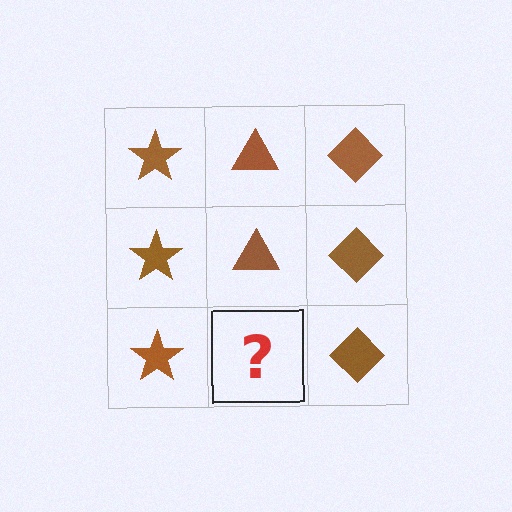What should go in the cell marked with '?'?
The missing cell should contain a brown triangle.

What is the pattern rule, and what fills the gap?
The rule is that each column has a consistent shape. The gap should be filled with a brown triangle.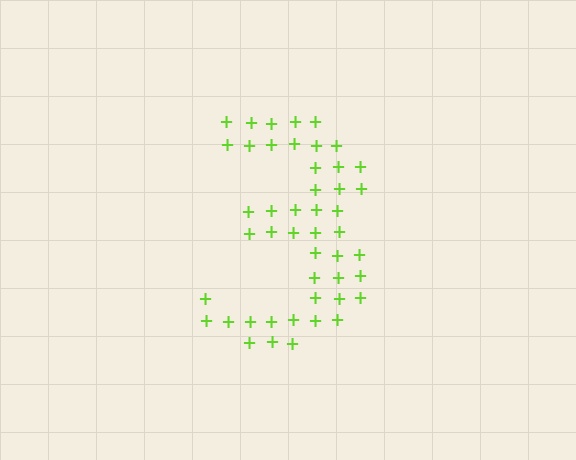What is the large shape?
The large shape is the digit 3.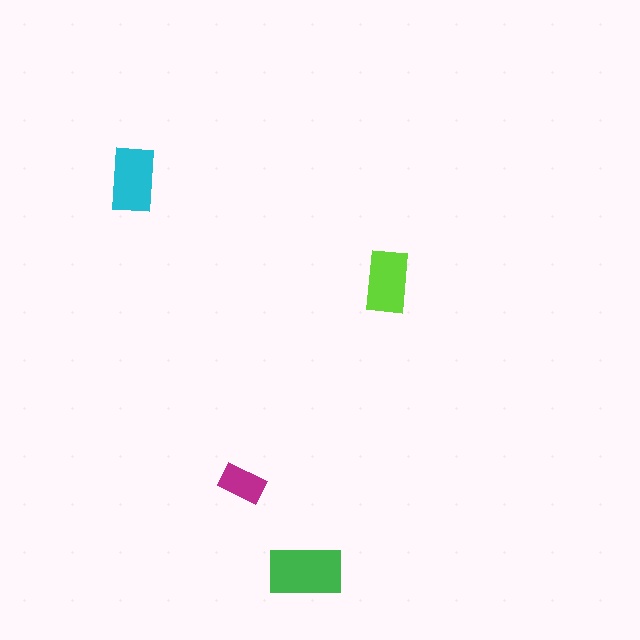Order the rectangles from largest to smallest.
the green one, the cyan one, the lime one, the magenta one.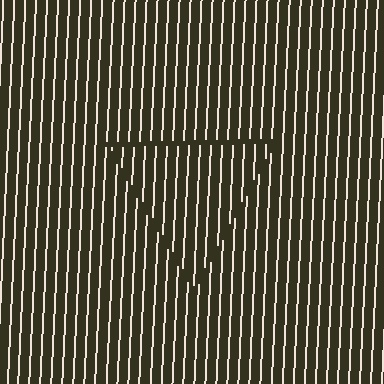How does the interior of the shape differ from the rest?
The interior of the shape contains the same grating, shifted by half a period — the contour is defined by the phase discontinuity where line-ends from the inner and outer gratings abut.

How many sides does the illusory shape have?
3 sides — the line-ends trace a triangle.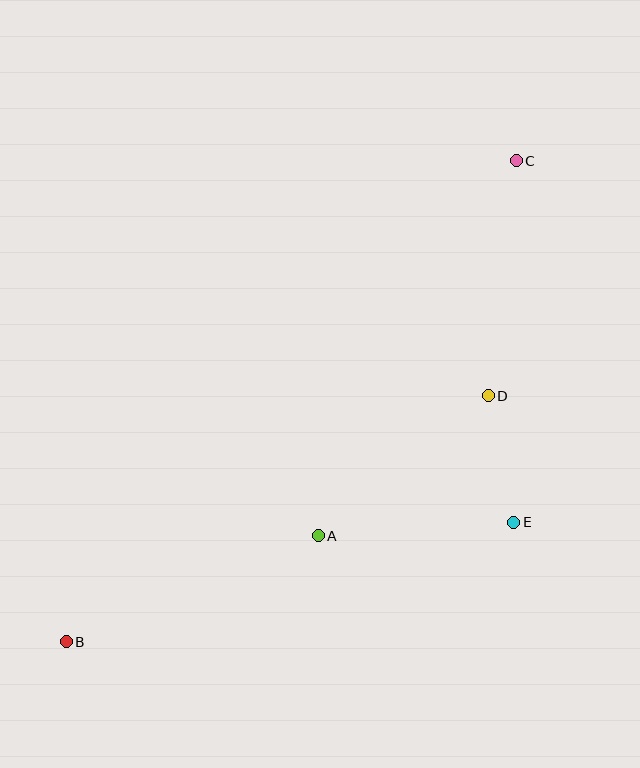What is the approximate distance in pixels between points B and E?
The distance between B and E is approximately 464 pixels.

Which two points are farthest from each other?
Points B and C are farthest from each other.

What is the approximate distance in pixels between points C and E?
The distance between C and E is approximately 361 pixels.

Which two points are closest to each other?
Points D and E are closest to each other.